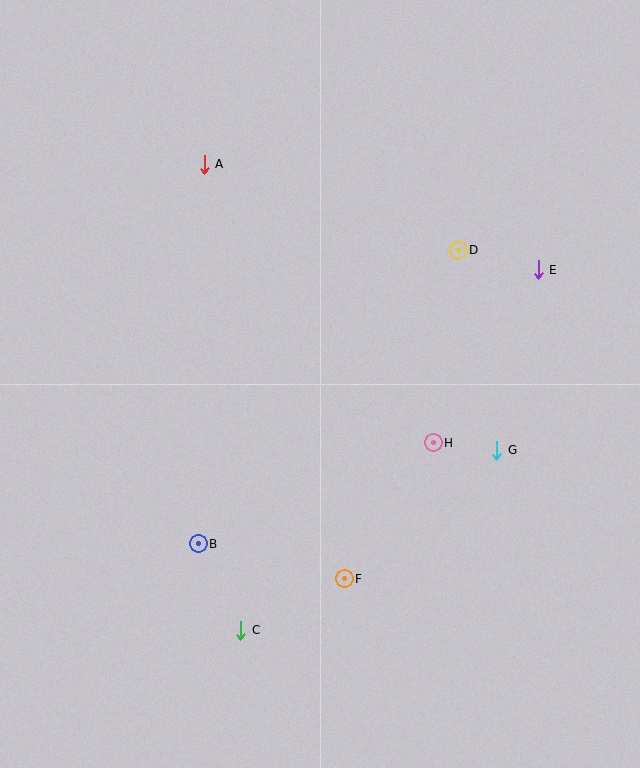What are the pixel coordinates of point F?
Point F is at (344, 579).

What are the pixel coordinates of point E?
Point E is at (538, 270).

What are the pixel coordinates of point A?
Point A is at (204, 164).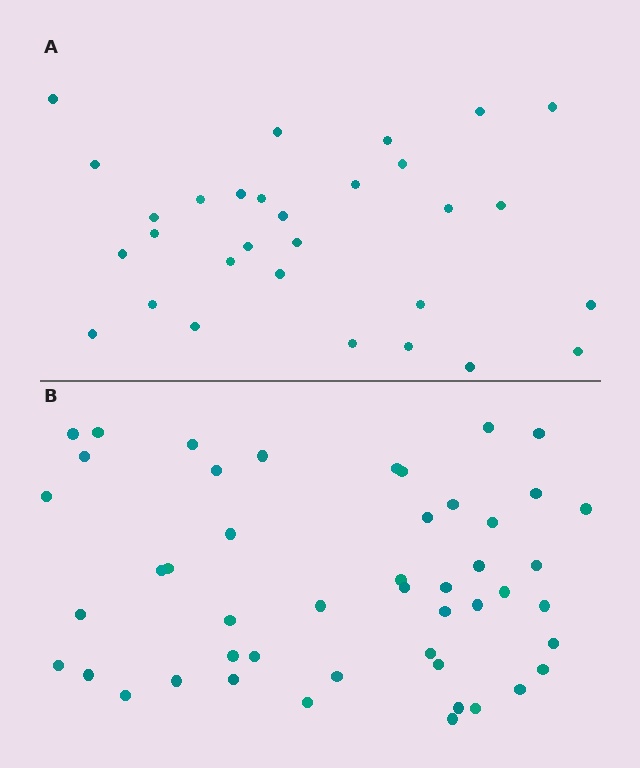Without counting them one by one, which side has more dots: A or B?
Region B (the bottom region) has more dots.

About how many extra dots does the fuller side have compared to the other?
Region B has approximately 20 more dots than region A.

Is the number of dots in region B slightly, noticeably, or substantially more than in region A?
Region B has substantially more. The ratio is roughly 1.6 to 1.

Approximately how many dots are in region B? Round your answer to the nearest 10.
About 50 dots. (The exact count is 48, which rounds to 50.)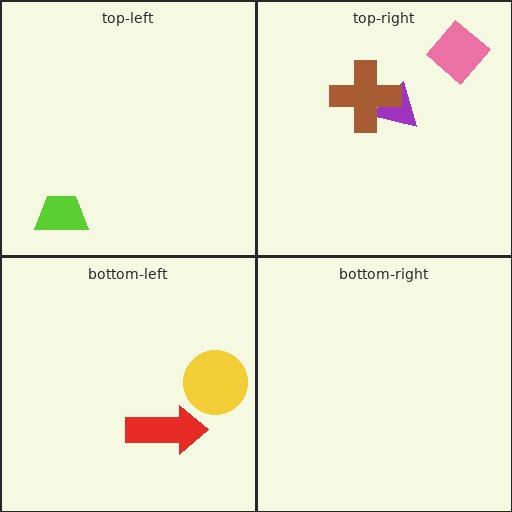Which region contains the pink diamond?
The top-right region.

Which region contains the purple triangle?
The top-right region.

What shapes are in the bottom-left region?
The red arrow, the yellow circle.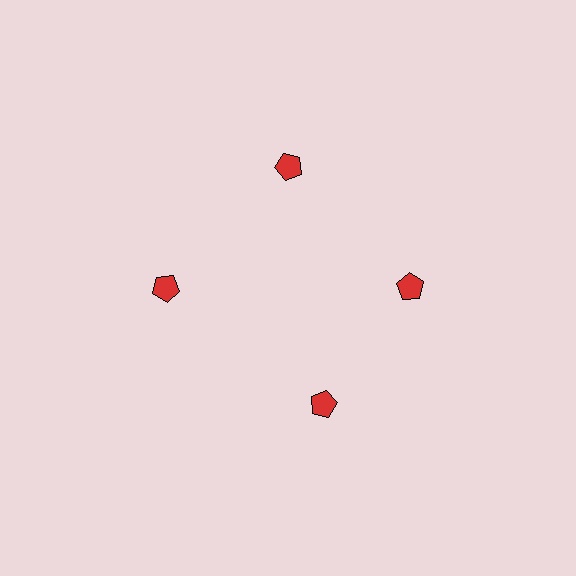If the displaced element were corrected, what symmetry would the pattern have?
It would have 4-fold rotational symmetry — the pattern would map onto itself every 90 degrees.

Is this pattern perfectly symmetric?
No. The 4 red pentagons are arranged in a ring, but one element near the 6 o'clock position is rotated out of alignment along the ring, breaking the 4-fold rotational symmetry.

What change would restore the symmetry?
The symmetry would be restored by rotating it back into even spacing with its neighbors so that all 4 pentagons sit at equal angles and equal distance from the center.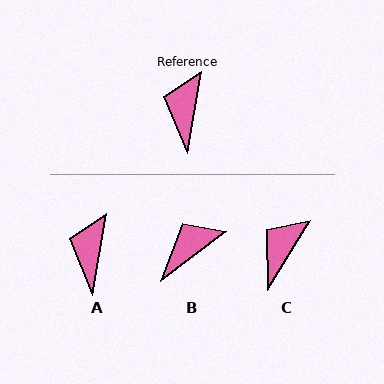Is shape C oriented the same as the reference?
No, it is off by about 22 degrees.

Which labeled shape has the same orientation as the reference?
A.